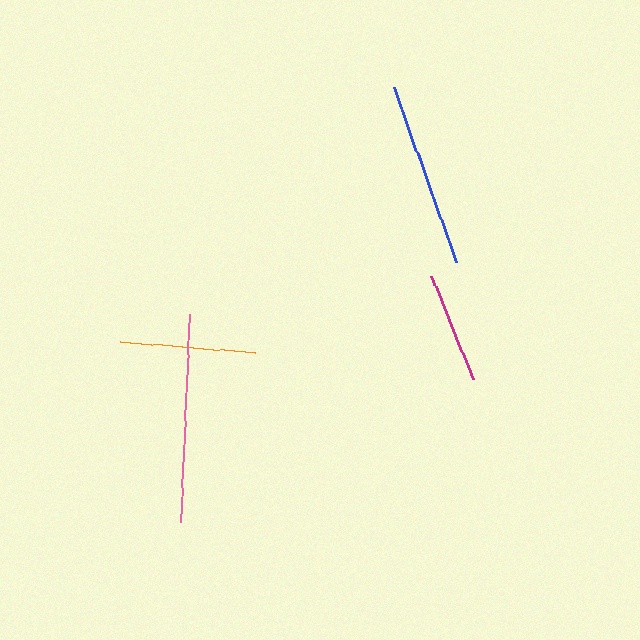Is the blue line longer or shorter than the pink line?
The pink line is longer than the blue line.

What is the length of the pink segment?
The pink segment is approximately 209 pixels long.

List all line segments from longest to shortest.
From longest to shortest: pink, blue, orange, magenta.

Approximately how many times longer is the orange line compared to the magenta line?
The orange line is approximately 1.2 times the length of the magenta line.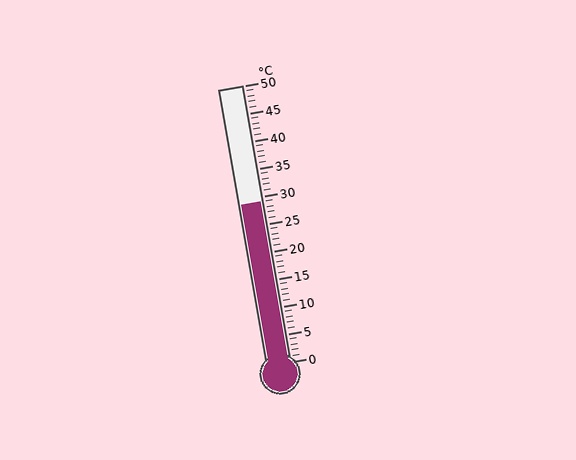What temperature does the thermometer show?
The thermometer shows approximately 29°C.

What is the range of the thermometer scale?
The thermometer scale ranges from 0°C to 50°C.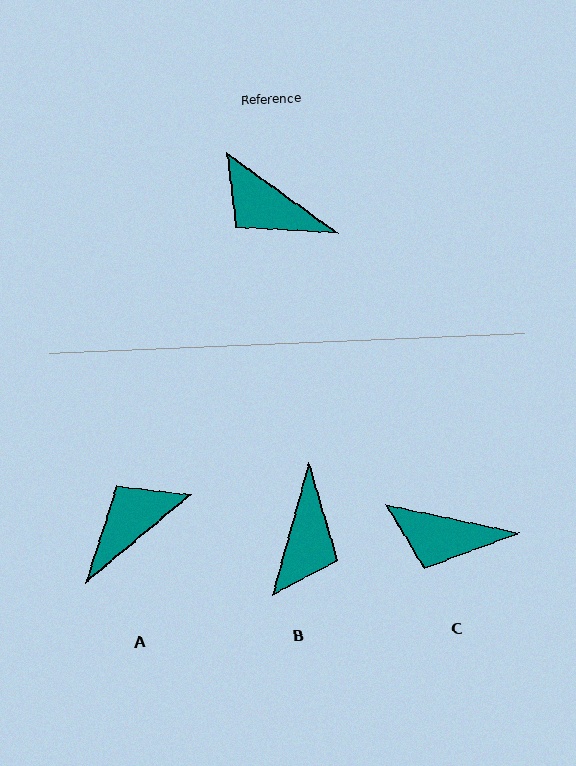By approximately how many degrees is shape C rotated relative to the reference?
Approximately 24 degrees counter-clockwise.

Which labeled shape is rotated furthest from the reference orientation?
B, about 110 degrees away.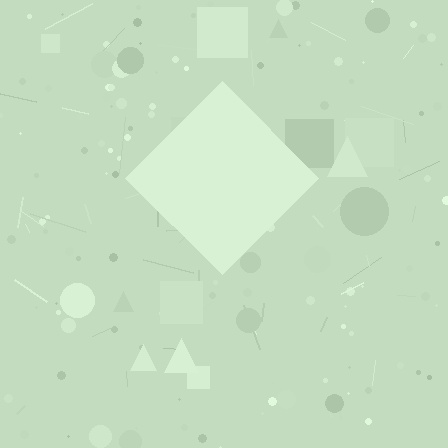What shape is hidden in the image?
A diamond is hidden in the image.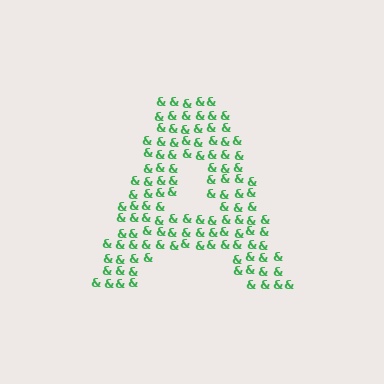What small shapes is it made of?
It is made of small ampersands.